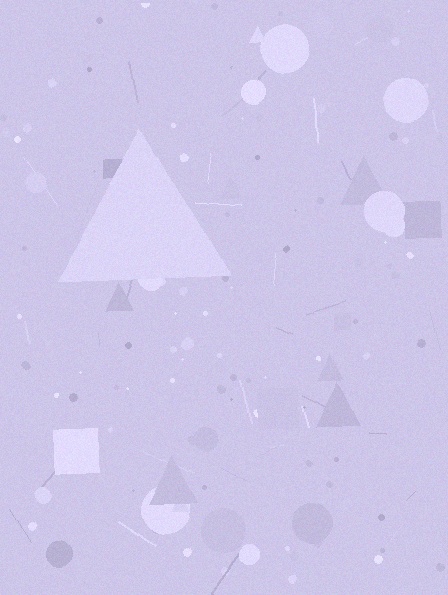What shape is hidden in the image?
A triangle is hidden in the image.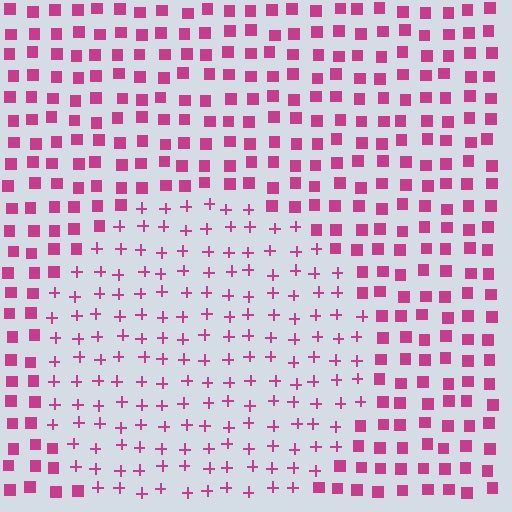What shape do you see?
I see a circle.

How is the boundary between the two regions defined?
The boundary is defined by a change in element shape: plus signs inside vs. squares outside. All elements share the same color and spacing.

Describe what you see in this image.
The image is filled with small magenta elements arranged in a uniform grid. A circle-shaped region contains plus signs, while the surrounding area contains squares. The boundary is defined purely by the change in element shape.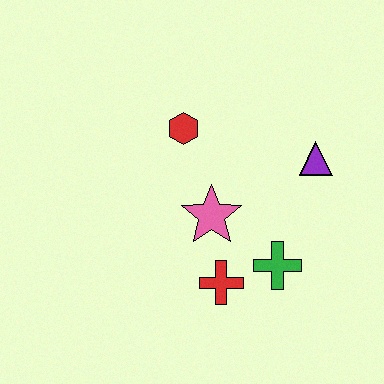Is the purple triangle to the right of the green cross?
Yes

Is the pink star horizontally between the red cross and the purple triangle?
No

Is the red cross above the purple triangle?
No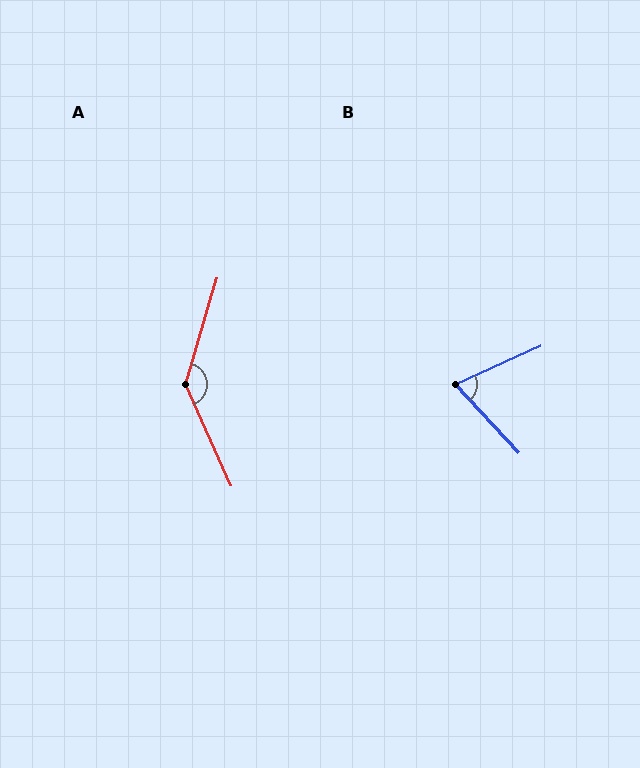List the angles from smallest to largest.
B (72°), A (139°).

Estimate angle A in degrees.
Approximately 139 degrees.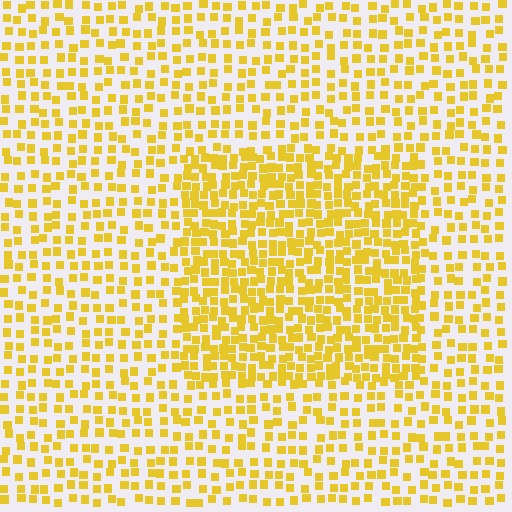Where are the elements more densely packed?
The elements are more densely packed inside the rectangle boundary.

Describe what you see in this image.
The image contains small yellow elements arranged at two different densities. A rectangle-shaped region is visible where the elements are more densely packed than the surrounding area.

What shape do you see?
I see a rectangle.